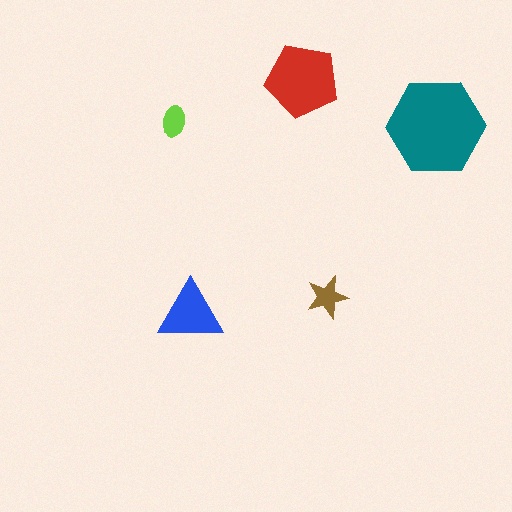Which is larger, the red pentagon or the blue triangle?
The red pentagon.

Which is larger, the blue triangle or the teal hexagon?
The teal hexagon.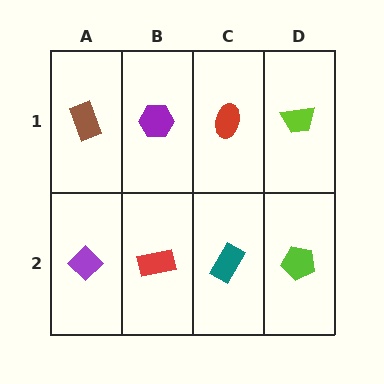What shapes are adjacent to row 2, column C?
A red ellipse (row 1, column C), a red rectangle (row 2, column B), a lime pentagon (row 2, column D).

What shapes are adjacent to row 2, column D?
A lime trapezoid (row 1, column D), a teal rectangle (row 2, column C).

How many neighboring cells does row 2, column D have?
2.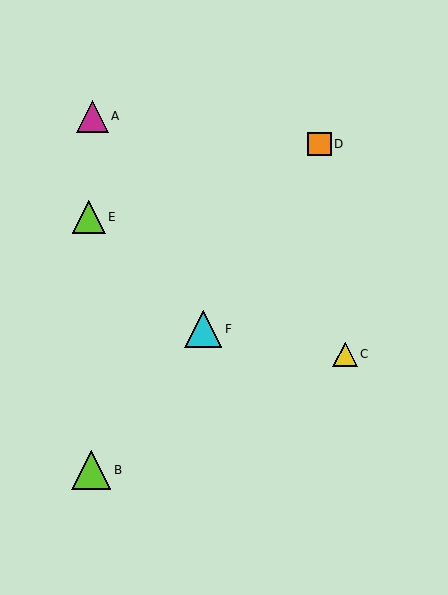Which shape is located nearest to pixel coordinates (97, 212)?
The lime triangle (labeled E) at (89, 217) is nearest to that location.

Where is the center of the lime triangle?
The center of the lime triangle is at (91, 470).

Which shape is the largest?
The lime triangle (labeled B) is the largest.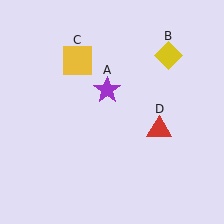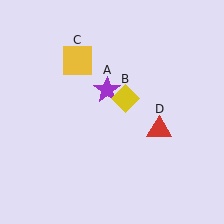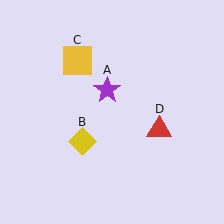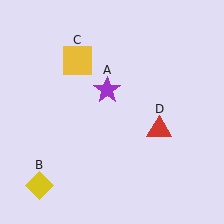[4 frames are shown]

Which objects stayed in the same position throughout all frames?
Purple star (object A) and yellow square (object C) and red triangle (object D) remained stationary.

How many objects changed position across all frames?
1 object changed position: yellow diamond (object B).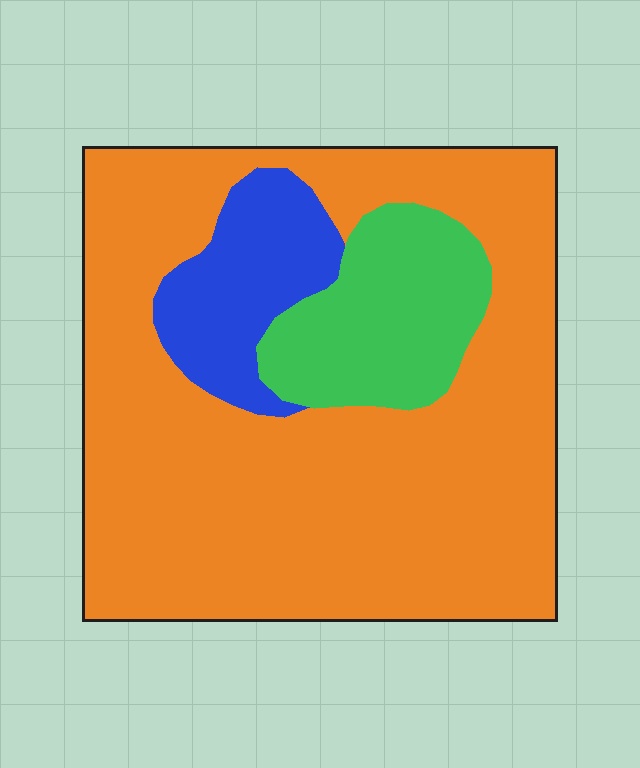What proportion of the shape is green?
Green covers roughly 15% of the shape.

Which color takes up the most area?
Orange, at roughly 75%.